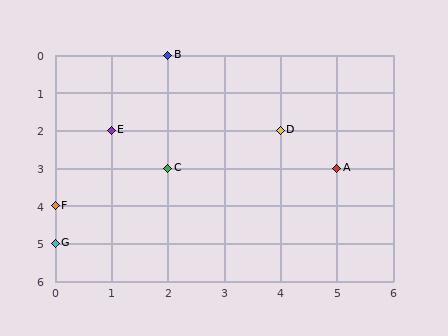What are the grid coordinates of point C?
Point C is at grid coordinates (2, 3).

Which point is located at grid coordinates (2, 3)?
Point C is at (2, 3).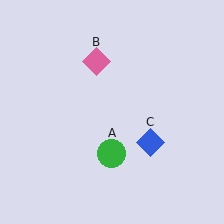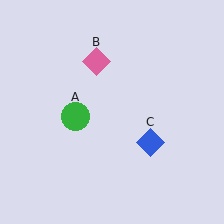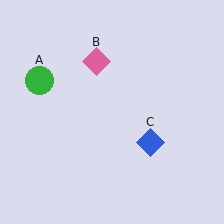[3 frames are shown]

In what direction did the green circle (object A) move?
The green circle (object A) moved up and to the left.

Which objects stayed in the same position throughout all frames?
Pink diamond (object B) and blue diamond (object C) remained stationary.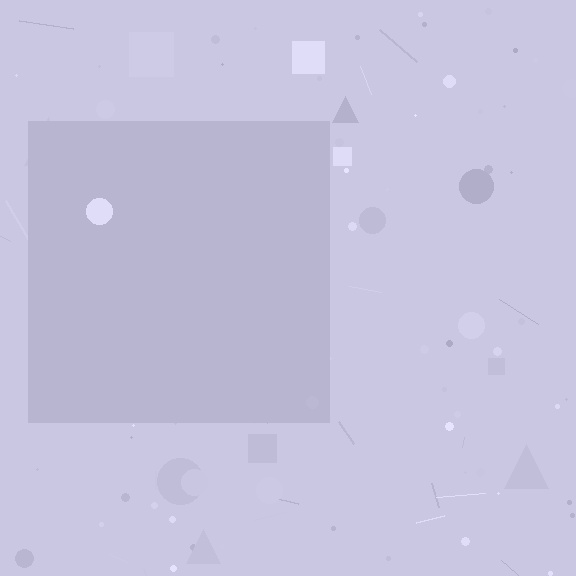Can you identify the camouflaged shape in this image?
The camouflaged shape is a square.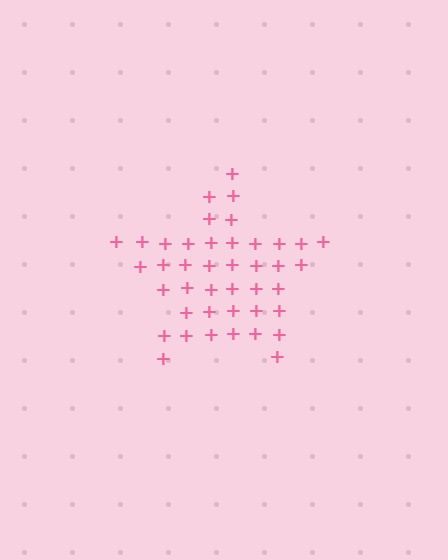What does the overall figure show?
The overall figure shows a star.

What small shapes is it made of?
It is made of small plus signs.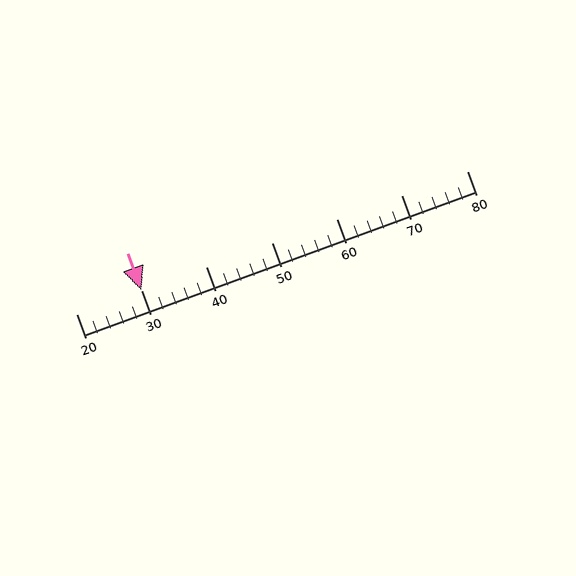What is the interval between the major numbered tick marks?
The major tick marks are spaced 10 units apart.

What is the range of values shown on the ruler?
The ruler shows values from 20 to 80.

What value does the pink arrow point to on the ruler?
The pink arrow points to approximately 30.